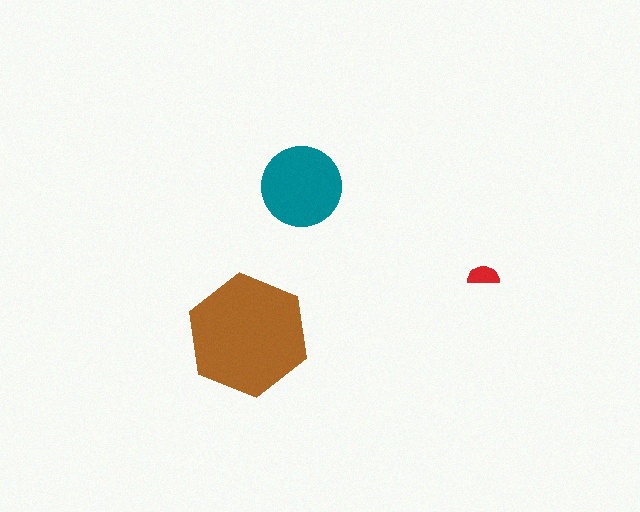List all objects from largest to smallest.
The brown hexagon, the teal circle, the red semicircle.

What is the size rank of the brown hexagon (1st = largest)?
1st.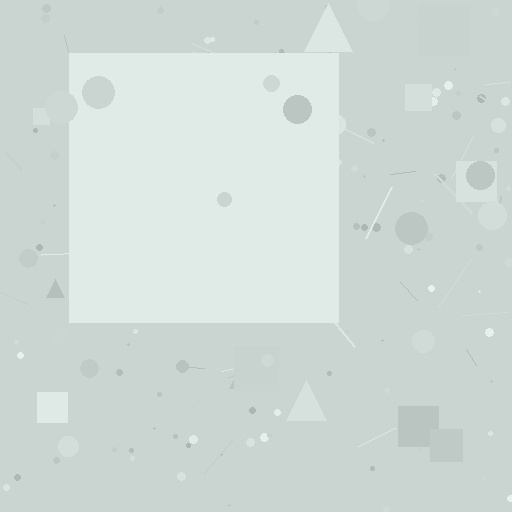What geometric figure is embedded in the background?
A square is embedded in the background.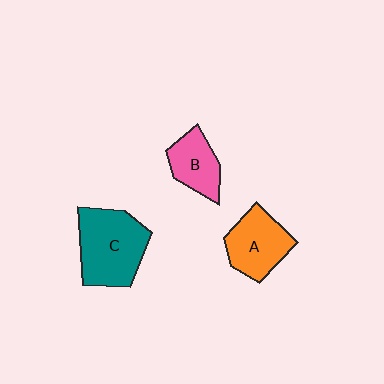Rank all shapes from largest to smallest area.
From largest to smallest: C (teal), A (orange), B (pink).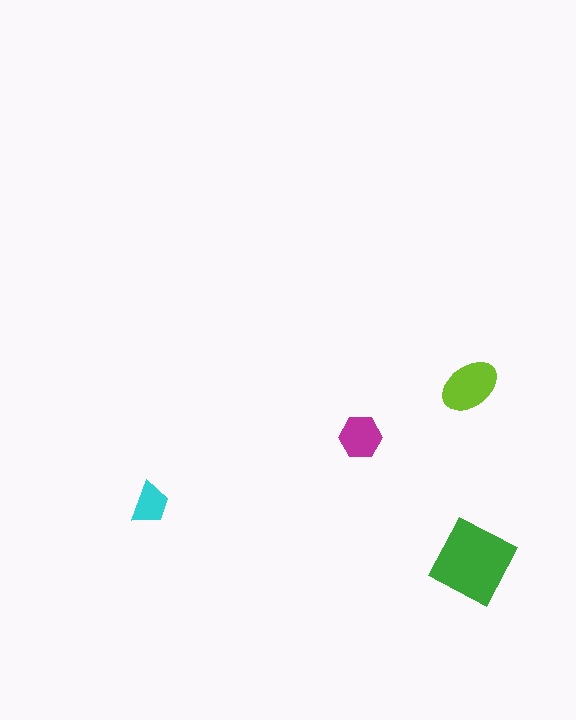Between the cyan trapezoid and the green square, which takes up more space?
The green square.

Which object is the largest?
The green square.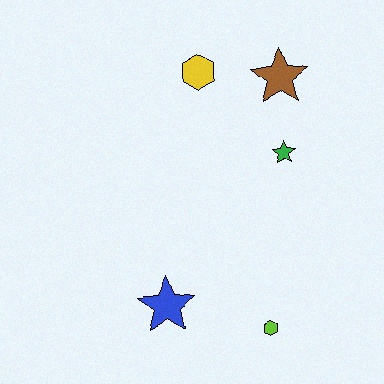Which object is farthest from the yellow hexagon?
The lime hexagon is farthest from the yellow hexagon.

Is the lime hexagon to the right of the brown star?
No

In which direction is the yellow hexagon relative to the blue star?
The yellow hexagon is above the blue star.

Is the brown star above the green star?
Yes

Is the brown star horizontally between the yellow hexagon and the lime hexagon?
No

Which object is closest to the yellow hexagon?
The brown star is closest to the yellow hexagon.